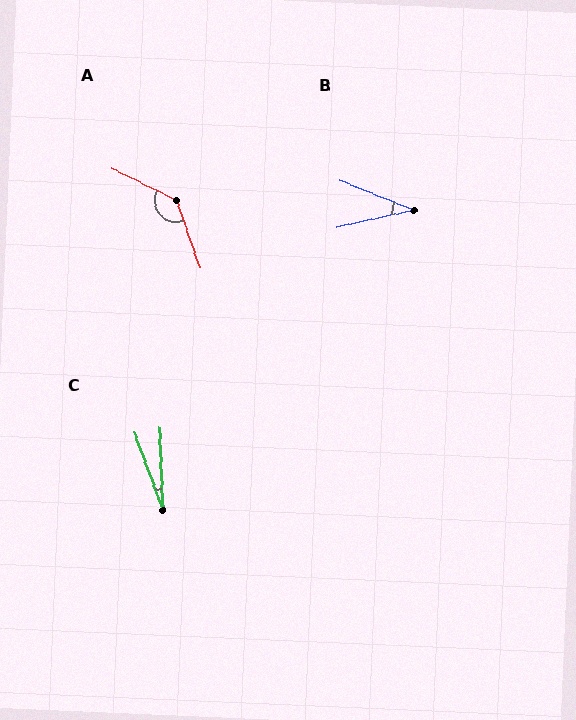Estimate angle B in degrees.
Approximately 35 degrees.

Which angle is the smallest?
C, at approximately 17 degrees.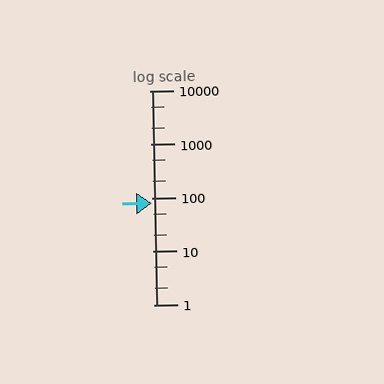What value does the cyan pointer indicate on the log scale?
The pointer indicates approximately 79.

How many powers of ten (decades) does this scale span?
The scale spans 4 decades, from 1 to 10000.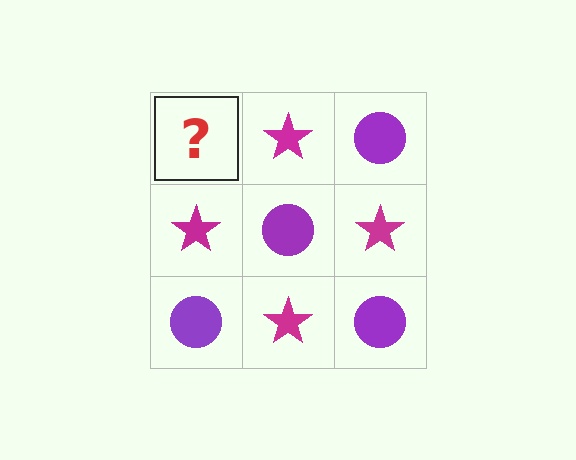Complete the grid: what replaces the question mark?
The question mark should be replaced with a purple circle.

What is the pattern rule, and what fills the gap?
The rule is that it alternates purple circle and magenta star in a checkerboard pattern. The gap should be filled with a purple circle.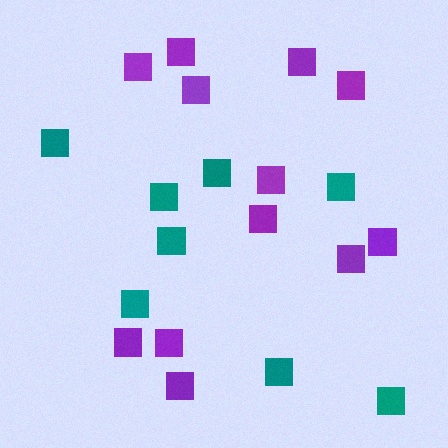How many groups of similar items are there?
There are 2 groups: one group of teal squares (8) and one group of purple squares (12).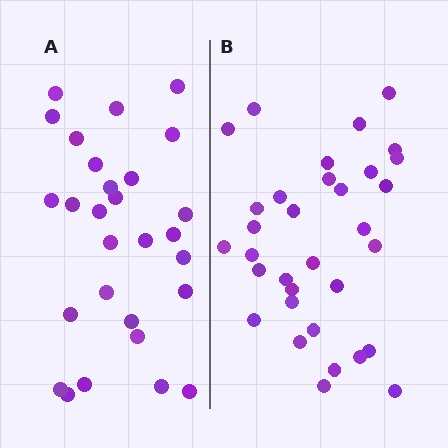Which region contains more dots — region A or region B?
Region B (the right region) has more dots.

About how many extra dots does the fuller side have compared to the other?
Region B has about 5 more dots than region A.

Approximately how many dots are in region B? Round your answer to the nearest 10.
About 30 dots. (The exact count is 33, which rounds to 30.)